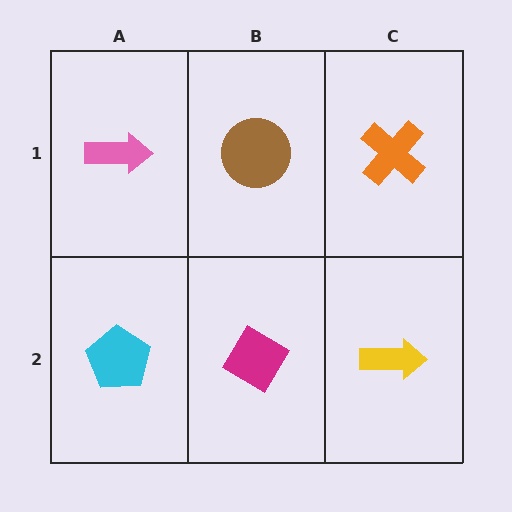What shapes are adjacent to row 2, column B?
A brown circle (row 1, column B), a cyan pentagon (row 2, column A), a yellow arrow (row 2, column C).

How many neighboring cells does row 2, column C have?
2.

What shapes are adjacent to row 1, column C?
A yellow arrow (row 2, column C), a brown circle (row 1, column B).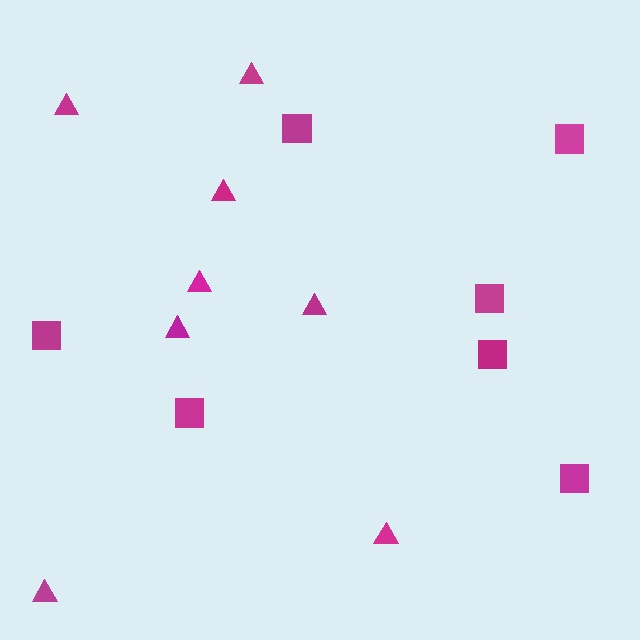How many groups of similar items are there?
There are 2 groups: one group of triangles (8) and one group of squares (7).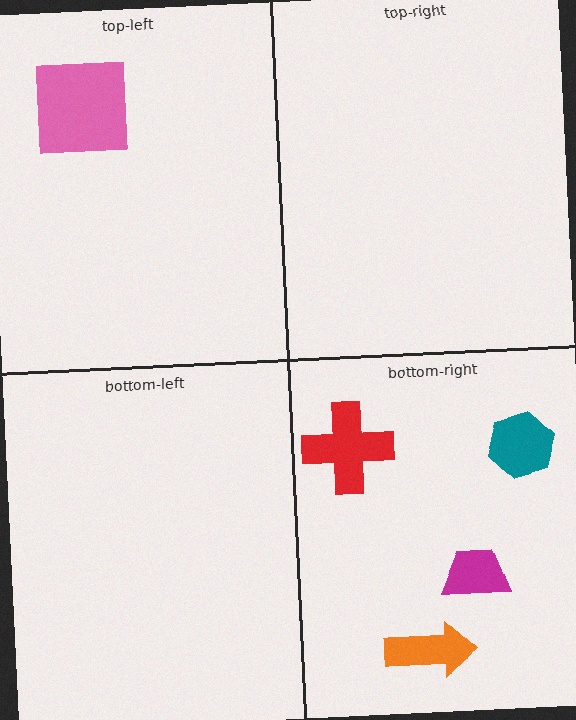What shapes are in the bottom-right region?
The teal hexagon, the magenta trapezoid, the red cross, the orange arrow.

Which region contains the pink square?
The top-left region.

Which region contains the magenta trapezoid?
The bottom-right region.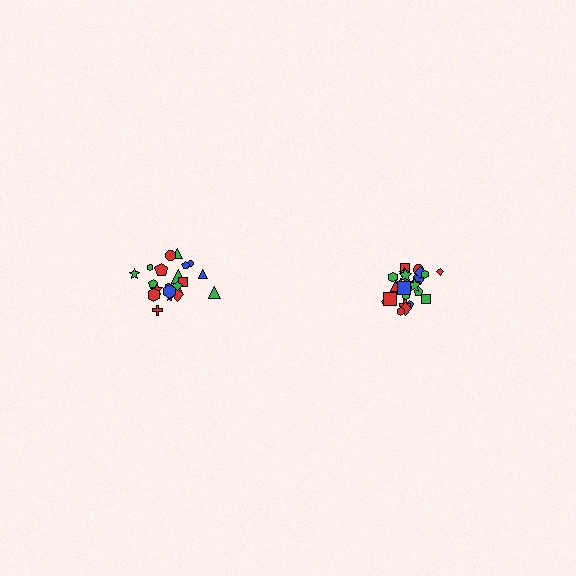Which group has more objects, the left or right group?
The right group.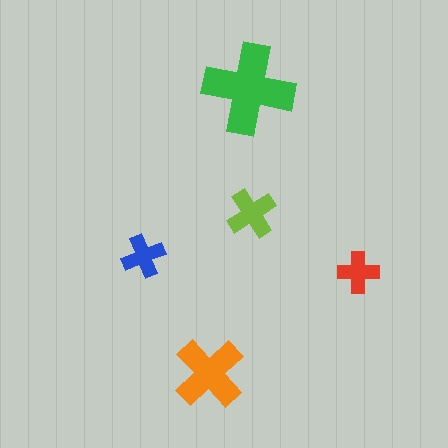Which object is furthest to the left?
The blue cross is leftmost.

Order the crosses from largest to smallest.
the green one, the orange one, the lime one, the blue one, the red one.